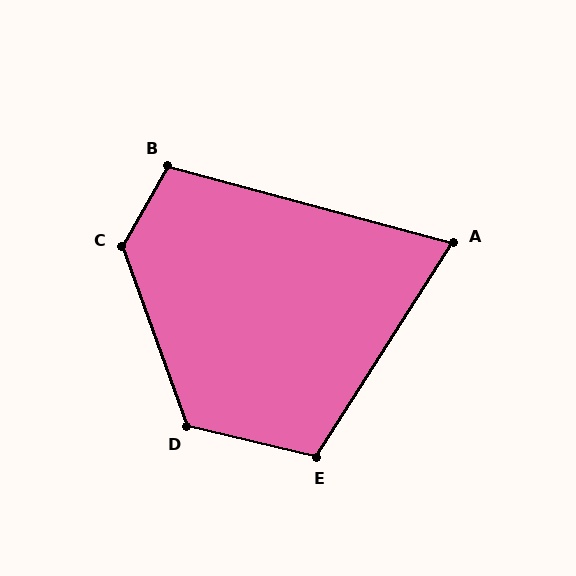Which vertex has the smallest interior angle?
A, at approximately 73 degrees.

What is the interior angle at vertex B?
Approximately 105 degrees (obtuse).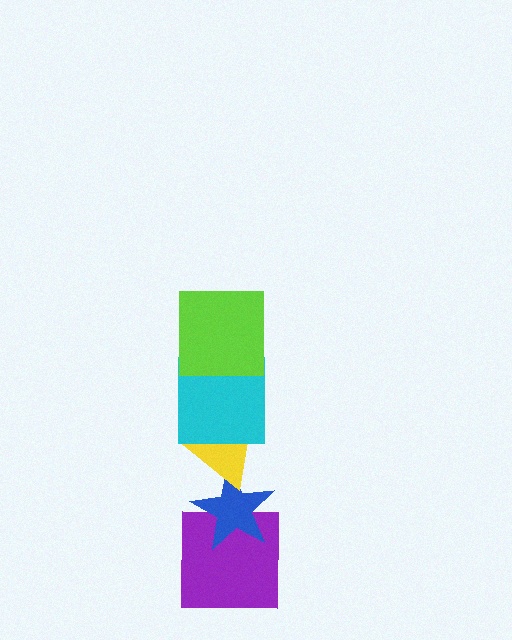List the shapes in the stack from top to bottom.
From top to bottom: the lime square, the cyan square, the yellow triangle, the blue star, the purple square.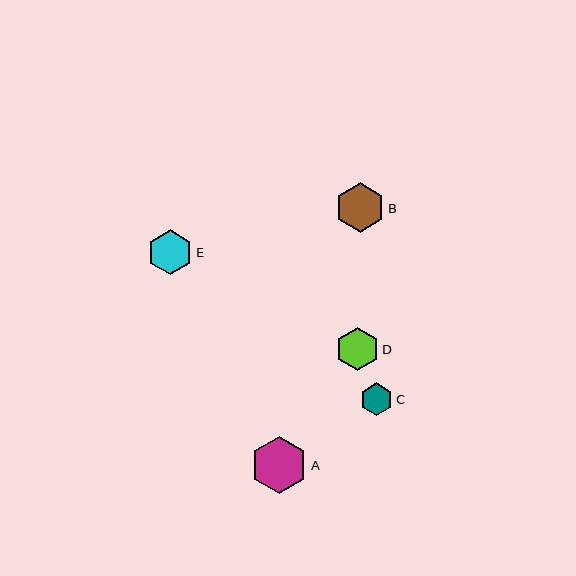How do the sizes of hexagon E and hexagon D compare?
Hexagon E and hexagon D are approximately the same size.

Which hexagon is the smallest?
Hexagon C is the smallest with a size of approximately 33 pixels.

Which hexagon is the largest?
Hexagon A is the largest with a size of approximately 57 pixels.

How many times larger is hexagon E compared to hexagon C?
Hexagon E is approximately 1.4 times the size of hexagon C.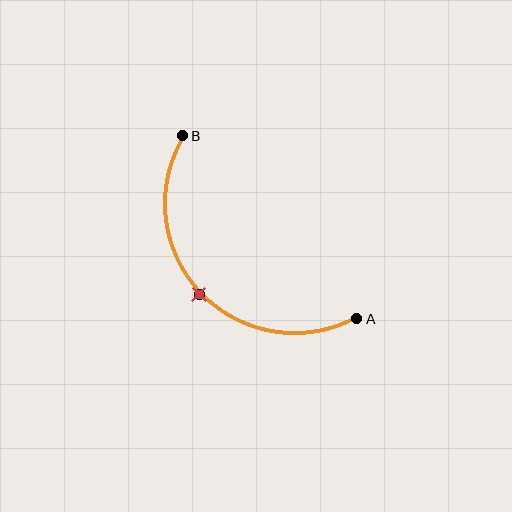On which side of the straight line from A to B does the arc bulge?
The arc bulges below and to the left of the straight line connecting A and B.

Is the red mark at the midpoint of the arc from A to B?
Yes. The red mark lies on the arc at equal arc-length from both A and B — it is the arc midpoint.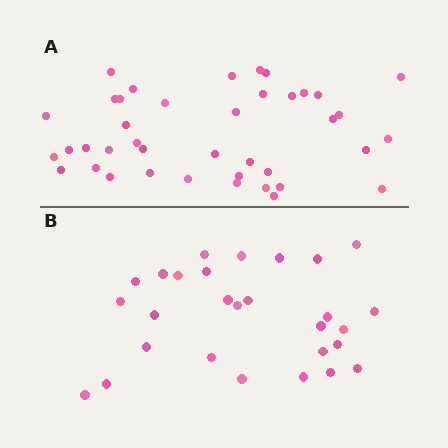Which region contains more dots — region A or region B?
Region A (the top region) has more dots.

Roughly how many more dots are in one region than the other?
Region A has roughly 12 or so more dots than region B.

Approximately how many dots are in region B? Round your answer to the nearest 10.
About 30 dots. (The exact count is 28, which rounds to 30.)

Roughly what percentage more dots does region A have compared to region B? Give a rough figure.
About 45% more.